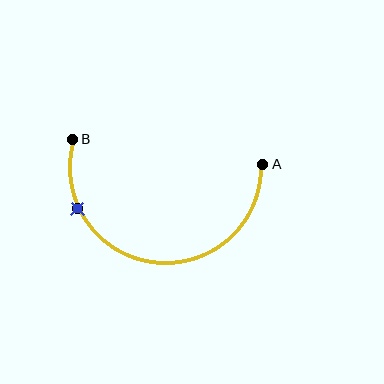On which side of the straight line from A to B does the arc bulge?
The arc bulges below the straight line connecting A and B.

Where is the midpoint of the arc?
The arc midpoint is the point on the curve farthest from the straight line joining A and B. It sits below that line.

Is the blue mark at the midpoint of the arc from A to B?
No. The blue mark lies on the arc but is closer to endpoint B. The arc midpoint would be at the point on the curve equidistant along the arc from both A and B.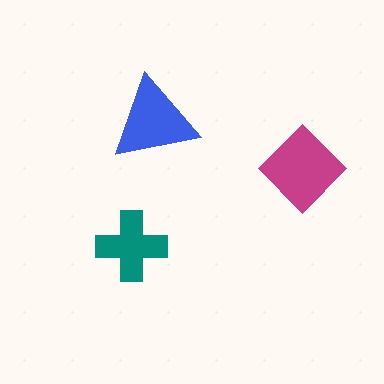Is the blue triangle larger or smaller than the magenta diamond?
Smaller.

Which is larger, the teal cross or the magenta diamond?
The magenta diamond.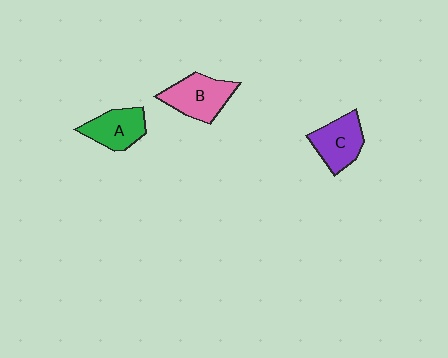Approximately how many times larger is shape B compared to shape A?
Approximately 1.2 times.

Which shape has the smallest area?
Shape A (green).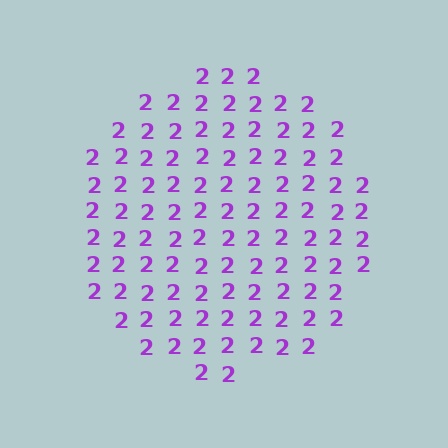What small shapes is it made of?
It is made of small digit 2's.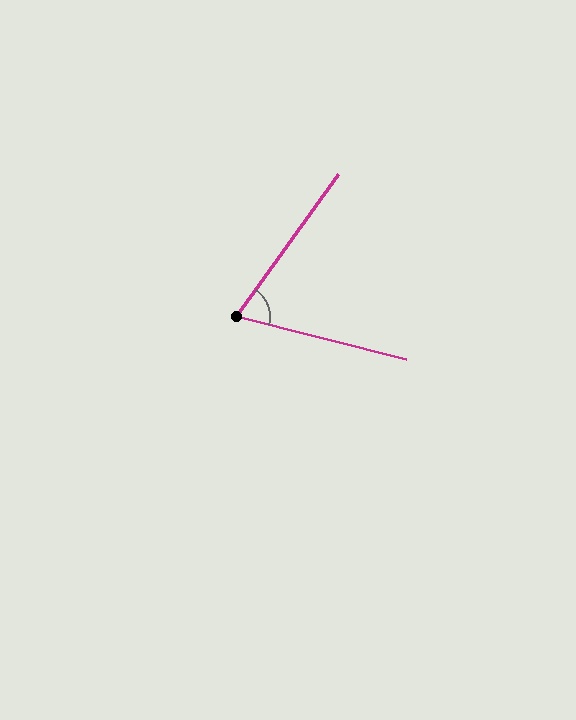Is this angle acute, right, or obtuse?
It is acute.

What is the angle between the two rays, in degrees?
Approximately 68 degrees.